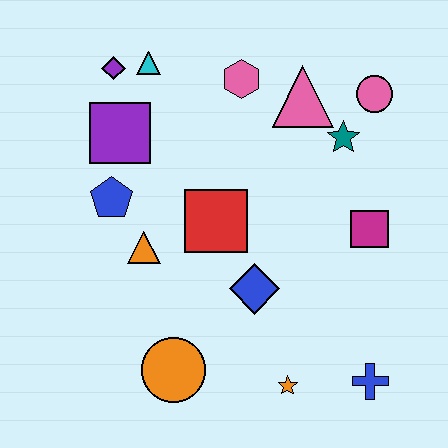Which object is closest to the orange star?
The blue cross is closest to the orange star.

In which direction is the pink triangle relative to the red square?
The pink triangle is above the red square.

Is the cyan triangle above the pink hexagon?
Yes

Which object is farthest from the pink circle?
The orange circle is farthest from the pink circle.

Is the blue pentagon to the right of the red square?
No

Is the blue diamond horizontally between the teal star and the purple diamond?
Yes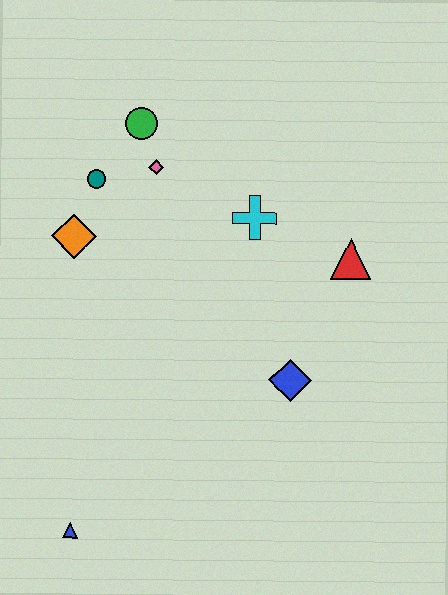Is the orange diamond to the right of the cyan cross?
No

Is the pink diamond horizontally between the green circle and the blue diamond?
Yes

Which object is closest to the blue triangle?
The blue diamond is closest to the blue triangle.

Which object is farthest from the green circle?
The blue triangle is farthest from the green circle.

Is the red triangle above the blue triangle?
Yes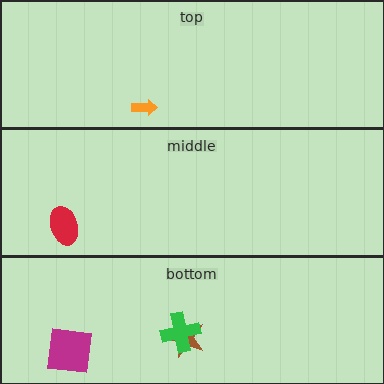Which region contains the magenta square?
The bottom region.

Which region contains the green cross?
The bottom region.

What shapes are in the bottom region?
The brown star, the green cross, the magenta square.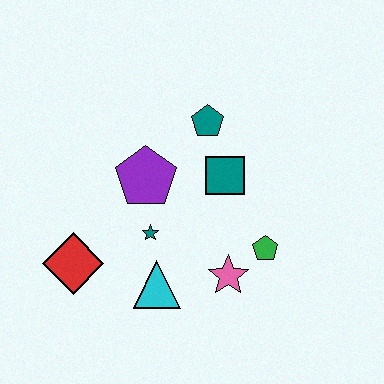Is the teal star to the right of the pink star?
No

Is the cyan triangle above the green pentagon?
No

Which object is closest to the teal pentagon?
The teal square is closest to the teal pentagon.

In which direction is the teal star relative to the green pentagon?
The teal star is to the left of the green pentagon.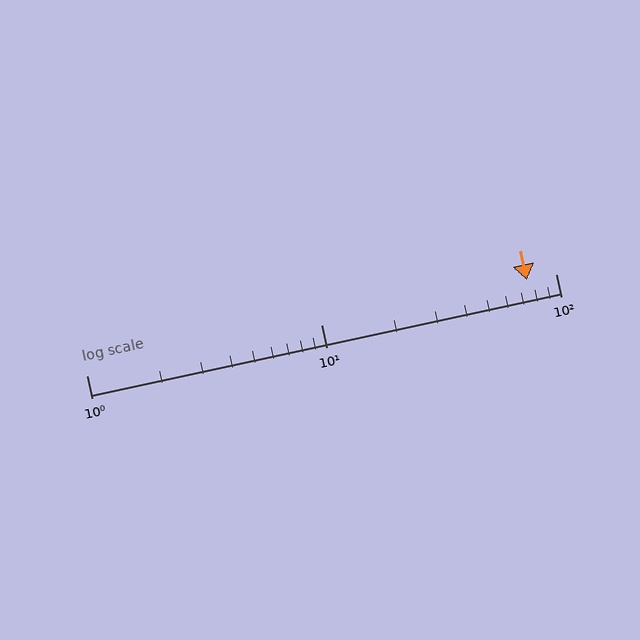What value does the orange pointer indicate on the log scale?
The pointer indicates approximately 75.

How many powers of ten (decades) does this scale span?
The scale spans 2 decades, from 1 to 100.